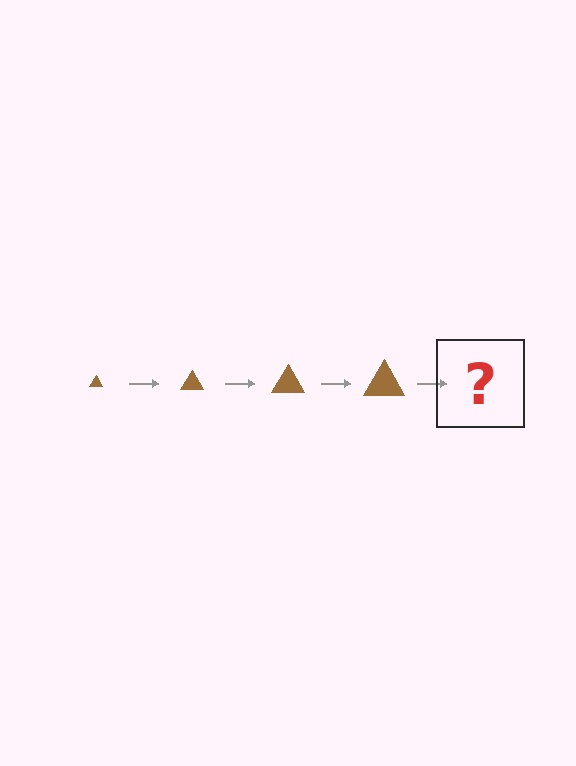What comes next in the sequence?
The next element should be a brown triangle, larger than the previous one.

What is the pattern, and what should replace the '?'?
The pattern is that the triangle gets progressively larger each step. The '?' should be a brown triangle, larger than the previous one.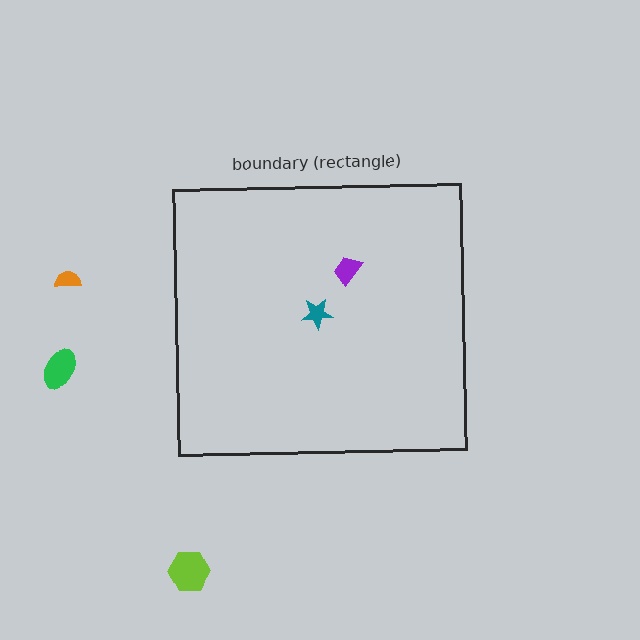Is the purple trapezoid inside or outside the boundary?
Inside.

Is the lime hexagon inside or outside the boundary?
Outside.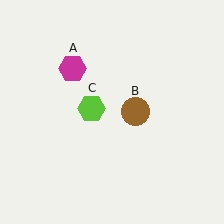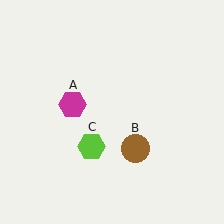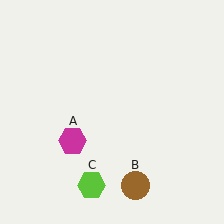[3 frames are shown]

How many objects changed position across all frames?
3 objects changed position: magenta hexagon (object A), brown circle (object B), lime hexagon (object C).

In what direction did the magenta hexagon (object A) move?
The magenta hexagon (object A) moved down.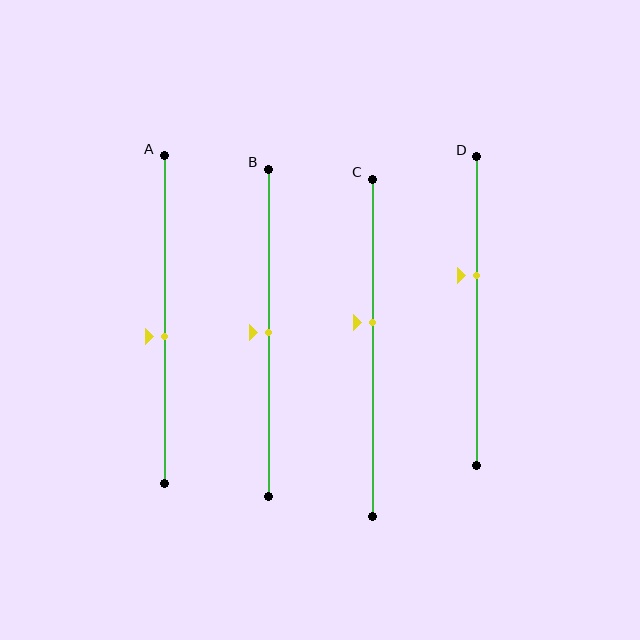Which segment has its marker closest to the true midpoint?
Segment B has its marker closest to the true midpoint.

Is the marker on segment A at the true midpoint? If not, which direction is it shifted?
No, the marker on segment A is shifted downward by about 5% of the segment length.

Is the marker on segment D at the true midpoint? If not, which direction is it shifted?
No, the marker on segment D is shifted upward by about 11% of the segment length.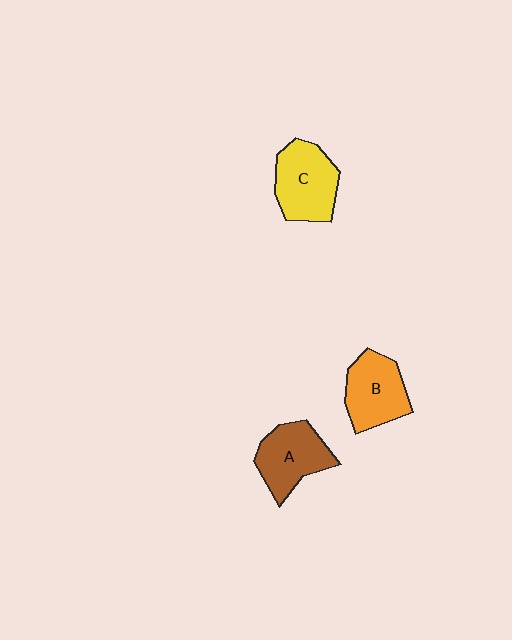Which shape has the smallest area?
Shape B (orange).